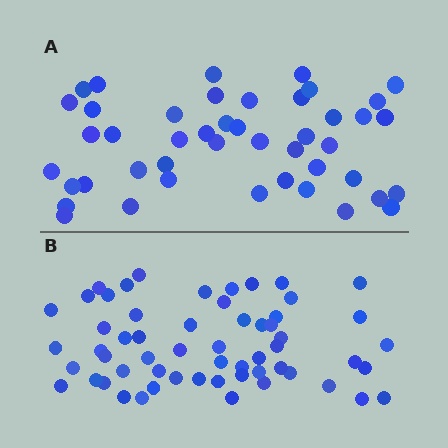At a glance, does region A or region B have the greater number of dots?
Region B (the bottom region) has more dots.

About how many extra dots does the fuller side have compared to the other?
Region B has approximately 15 more dots than region A.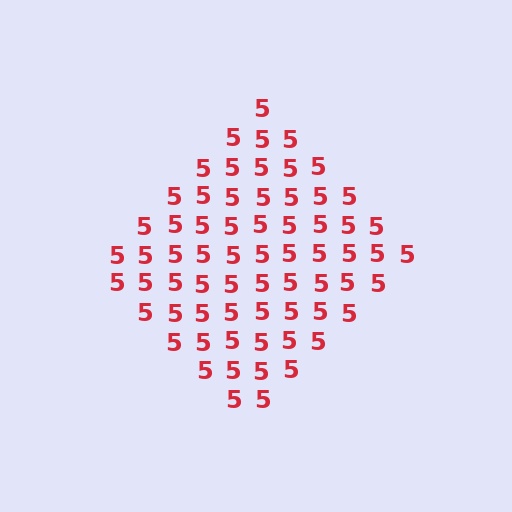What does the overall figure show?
The overall figure shows a diamond.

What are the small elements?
The small elements are digit 5's.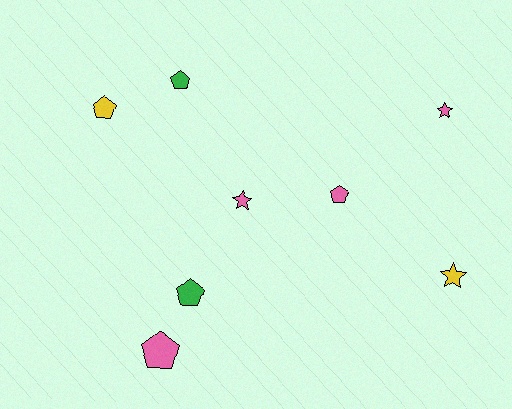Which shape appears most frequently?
Pentagon, with 5 objects.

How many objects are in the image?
There are 8 objects.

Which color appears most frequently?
Pink, with 4 objects.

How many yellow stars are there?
There is 1 yellow star.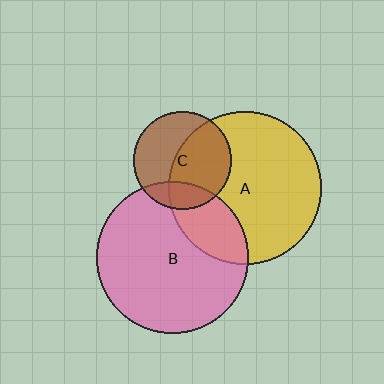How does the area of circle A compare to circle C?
Approximately 2.5 times.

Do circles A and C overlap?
Yes.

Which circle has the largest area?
Circle A (yellow).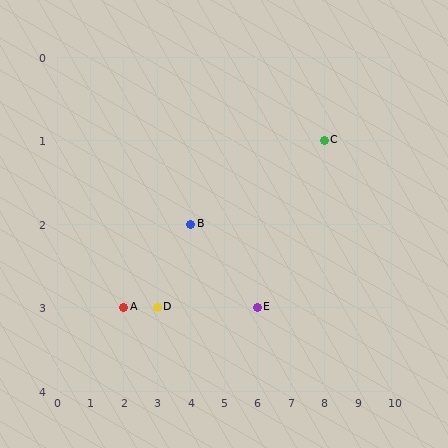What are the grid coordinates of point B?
Point B is at grid coordinates (4, 2).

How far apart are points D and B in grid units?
Points D and B are 1 column and 1 row apart (about 1.4 grid units diagonally).